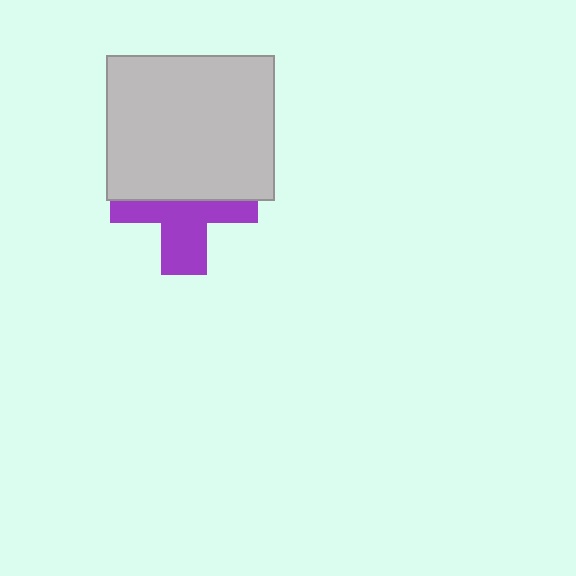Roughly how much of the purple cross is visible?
About half of it is visible (roughly 49%).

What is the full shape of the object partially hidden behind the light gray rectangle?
The partially hidden object is a purple cross.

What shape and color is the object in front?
The object in front is a light gray rectangle.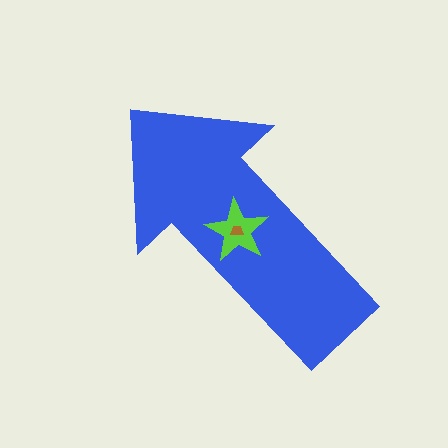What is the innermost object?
The brown trapezoid.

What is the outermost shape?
The blue arrow.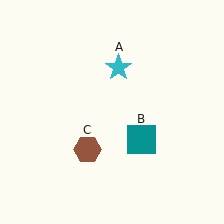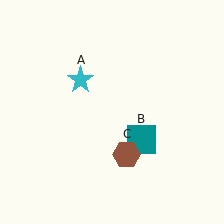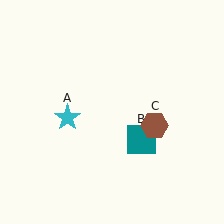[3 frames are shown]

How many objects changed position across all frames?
2 objects changed position: cyan star (object A), brown hexagon (object C).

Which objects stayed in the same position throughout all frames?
Teal square (object B) remained stationary.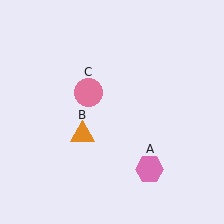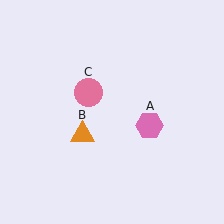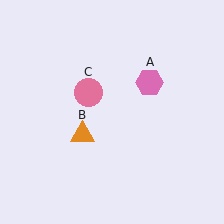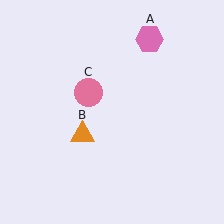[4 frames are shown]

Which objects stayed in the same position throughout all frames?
Orange triangle (object B) and pink circle (object C) remained stationary.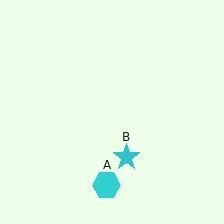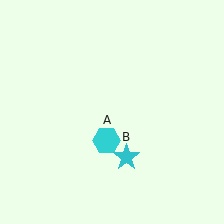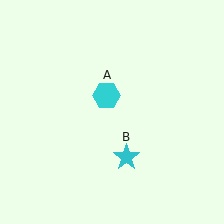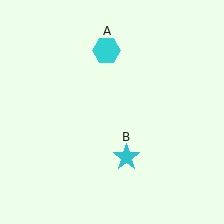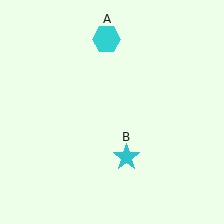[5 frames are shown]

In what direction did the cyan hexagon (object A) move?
The cyan hexagon (object A) moved up.